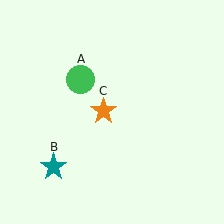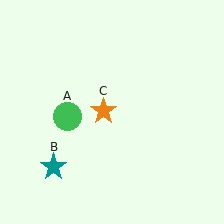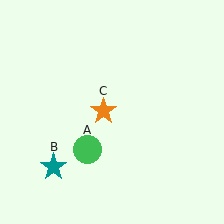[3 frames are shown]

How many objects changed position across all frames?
1 object changed position: green circle (object A).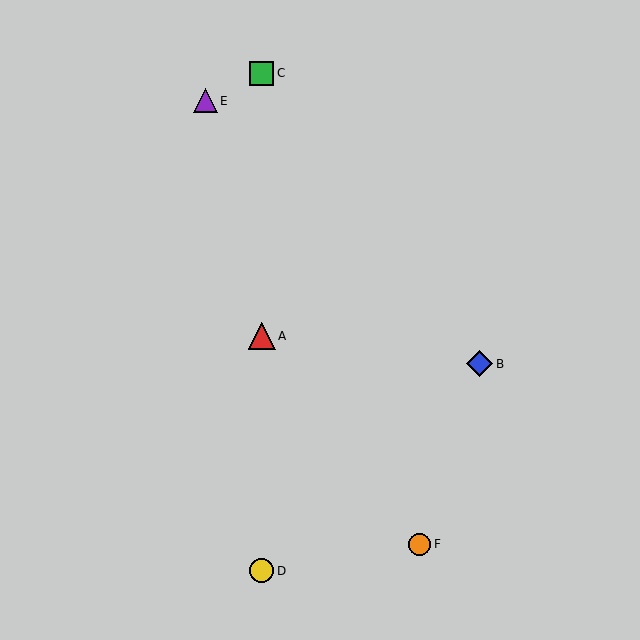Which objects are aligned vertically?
Objects A, C, D are aligned vertically.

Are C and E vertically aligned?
No, C is at x≈262 and E is at x≈205.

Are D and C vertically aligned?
Yes, both are at x≈262.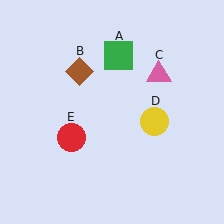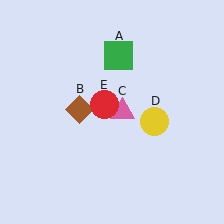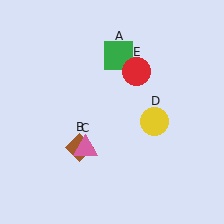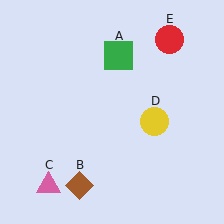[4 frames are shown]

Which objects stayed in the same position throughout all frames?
Green square (object A) and yellow circle (object D) remained stationary.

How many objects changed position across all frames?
3 objects changed position: brown diamond (object B), pink triangle (object C), red circle (object E).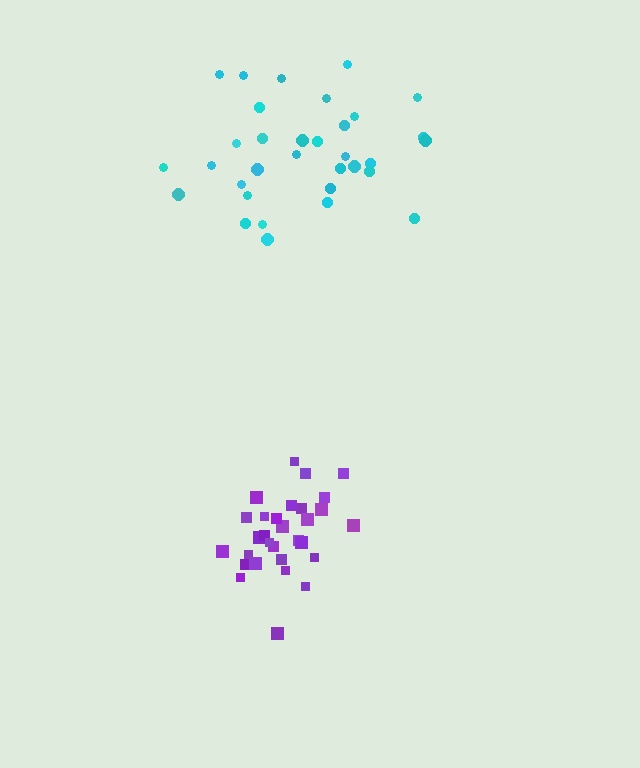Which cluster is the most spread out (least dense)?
Cyan.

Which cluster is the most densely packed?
Purple.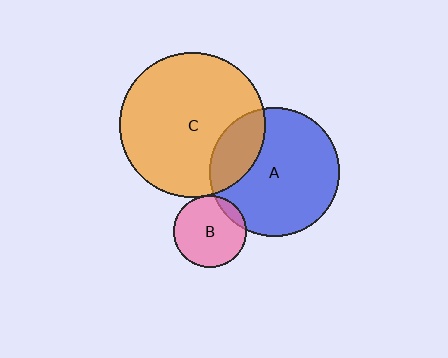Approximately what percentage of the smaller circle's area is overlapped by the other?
Approximately 25%.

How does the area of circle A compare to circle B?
Approximately 3.2 times.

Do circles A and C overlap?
Yes.